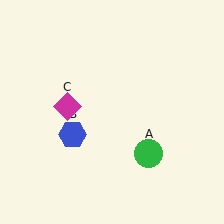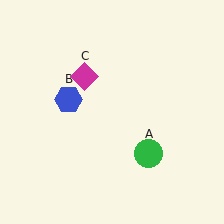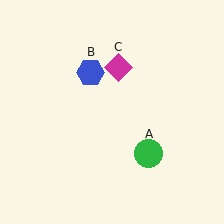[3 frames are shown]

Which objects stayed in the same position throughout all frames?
Green circle (object A) remained stationary.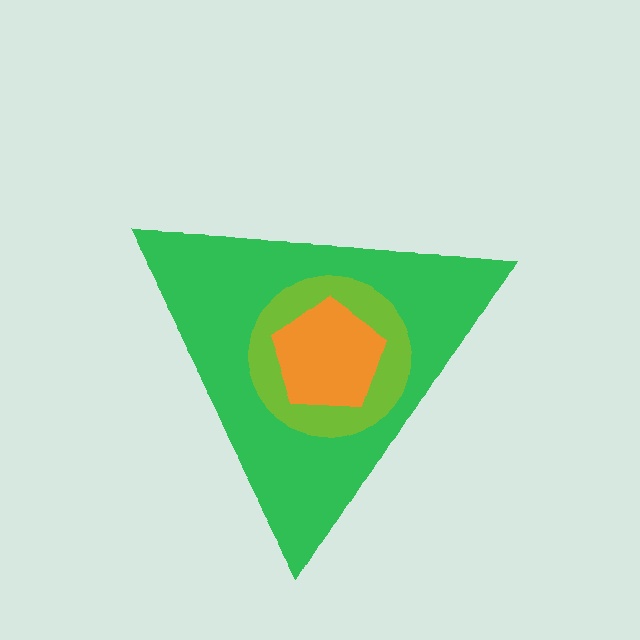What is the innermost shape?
The orange pentagon.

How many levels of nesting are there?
3.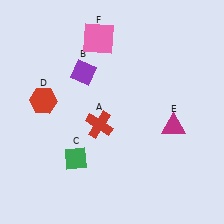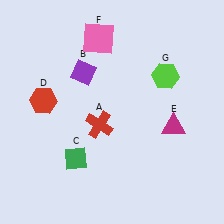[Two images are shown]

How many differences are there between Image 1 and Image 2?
There is 1 difference between the two images.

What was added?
A lime hexagon (G) was added in Image 2.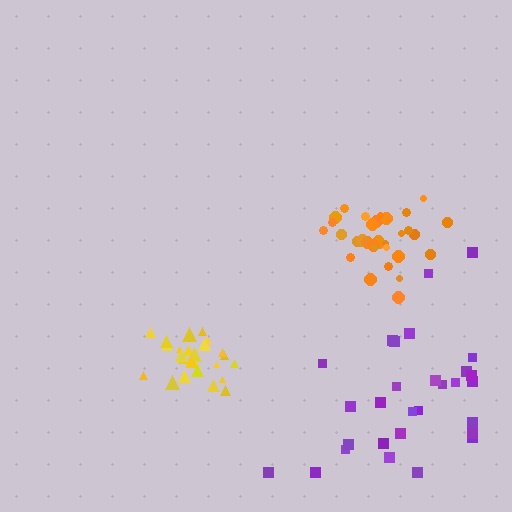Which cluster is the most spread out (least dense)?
Purple.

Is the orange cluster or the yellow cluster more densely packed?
Yellow.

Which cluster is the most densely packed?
Yellow.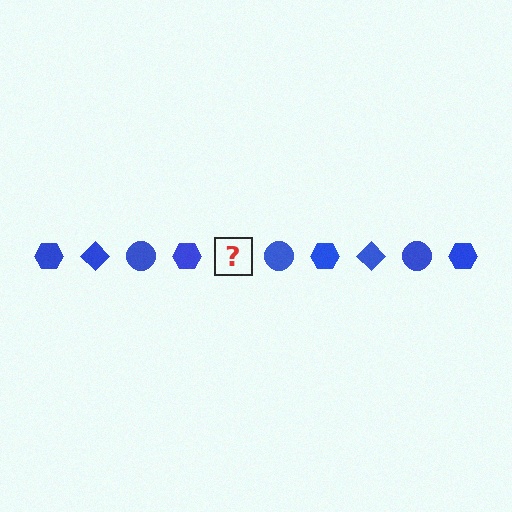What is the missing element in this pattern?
The missing element is a blue diamond.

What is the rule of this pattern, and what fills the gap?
The rule is that the pattern cycles through hexagon, diamond, circle shapes in blue. The gap should be filled with a blue diamond.